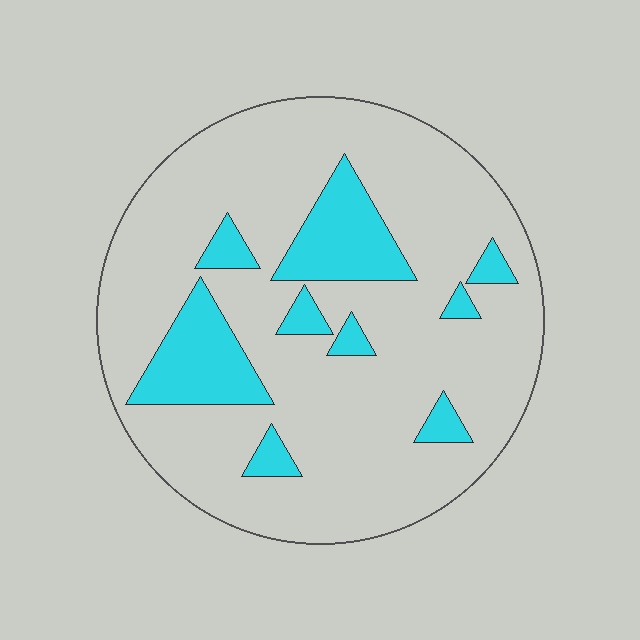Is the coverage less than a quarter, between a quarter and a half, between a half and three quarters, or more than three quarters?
Less than a quarter.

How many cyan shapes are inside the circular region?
9.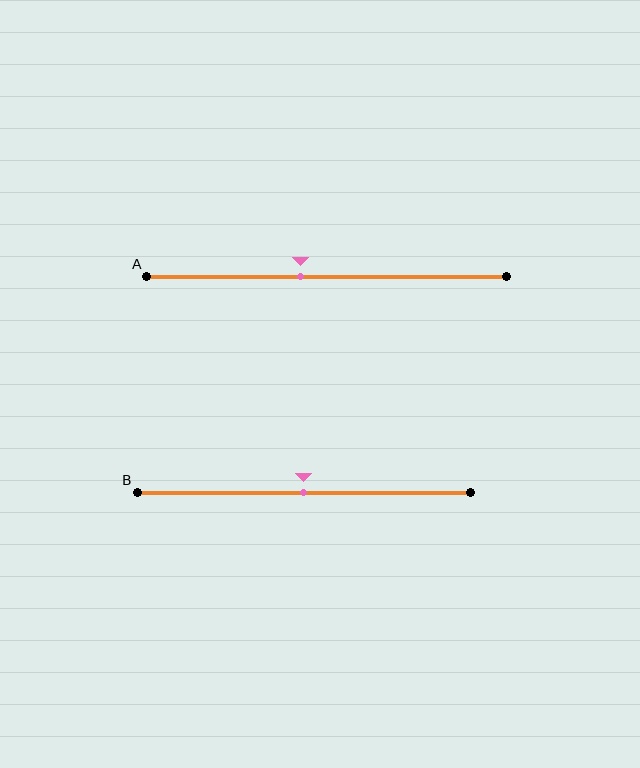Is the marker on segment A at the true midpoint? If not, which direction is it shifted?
No, the marker on segment A is shifted to the left by about 7% of the segment length.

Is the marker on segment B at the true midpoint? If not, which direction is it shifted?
Yes, the marker on segment B is at the true midpoint.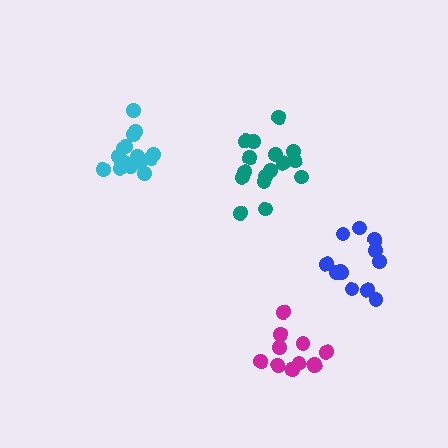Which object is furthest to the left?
The cyan cluster is leftmost.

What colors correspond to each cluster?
The clusters are colored: cyan, teal, blue, magenta.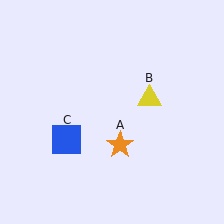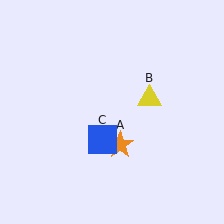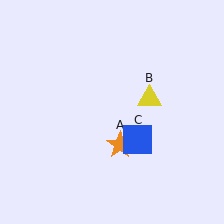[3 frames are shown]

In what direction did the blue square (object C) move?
The blue square (object C) moved right.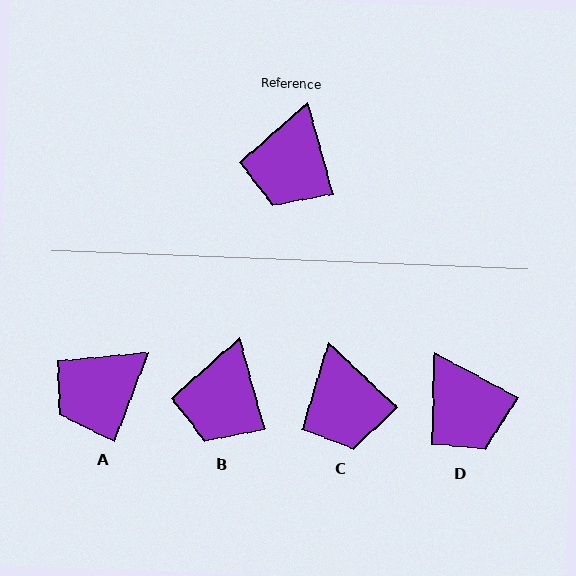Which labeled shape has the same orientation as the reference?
B.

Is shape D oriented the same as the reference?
No, it is off by about 47 degrees.